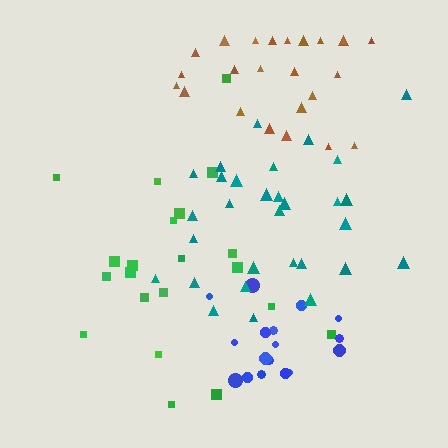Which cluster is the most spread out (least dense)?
Green.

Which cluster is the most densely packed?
Blue.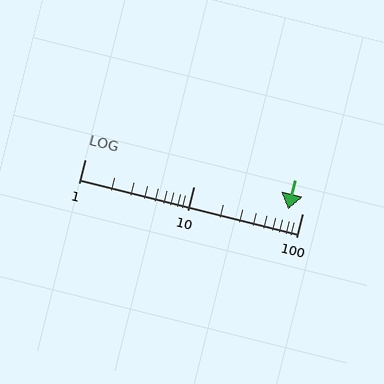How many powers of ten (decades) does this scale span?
The scale spans 2 decades, from 1 to 100.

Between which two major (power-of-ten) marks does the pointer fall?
The pointer is between 10 and 100.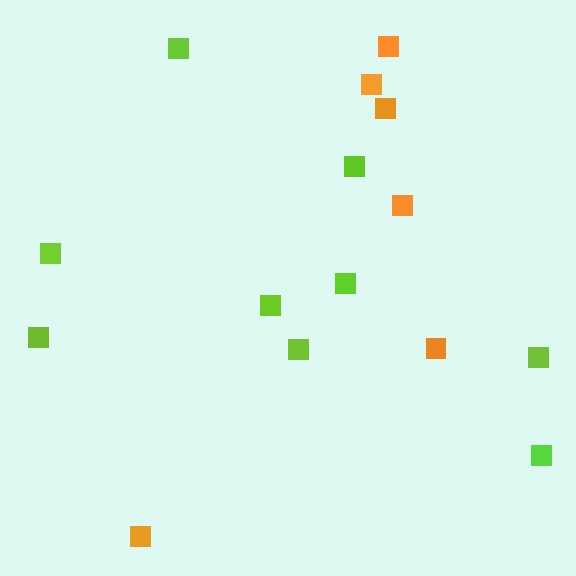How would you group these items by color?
There are 2 groups: one group of orange squares (6) and one group of lime squares (9).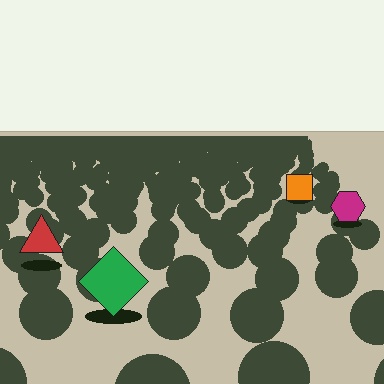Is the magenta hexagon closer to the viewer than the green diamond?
No. The green diamond is closer — you can tell from the texture gradient: the ground texture is coarser near it.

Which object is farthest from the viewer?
The orange square is farthest from the viewer. It appears smaller and the ground texture around it is denser.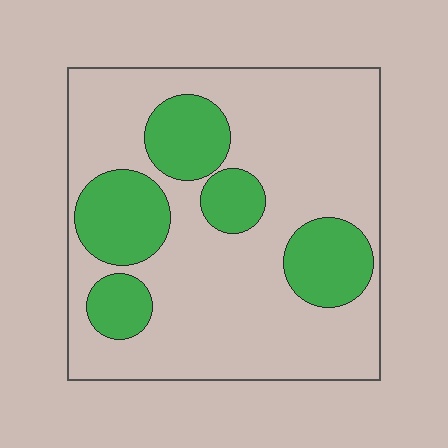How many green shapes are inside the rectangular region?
5.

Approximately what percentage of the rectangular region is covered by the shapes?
Approximately 25%.